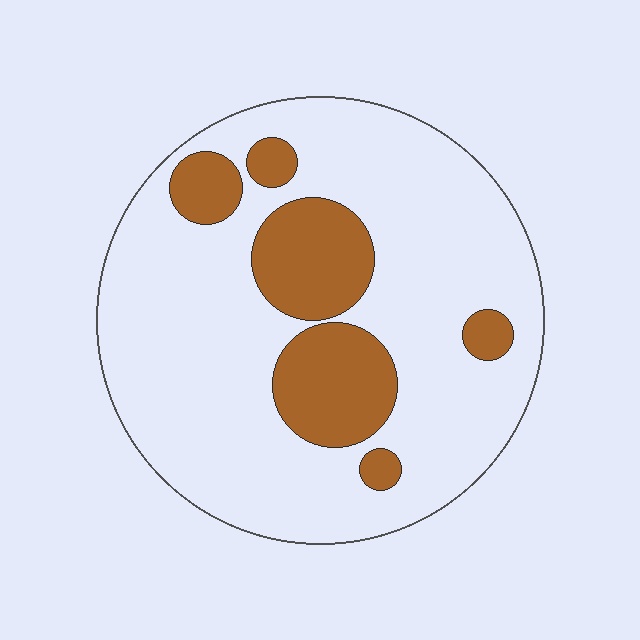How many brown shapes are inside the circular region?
6.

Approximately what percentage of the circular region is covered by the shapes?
Approximately 20%.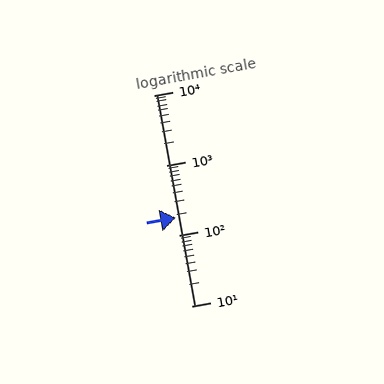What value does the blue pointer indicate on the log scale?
The pointer indicates approximately 180.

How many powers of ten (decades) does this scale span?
The scale spans 3 decades, from 10 to 10000.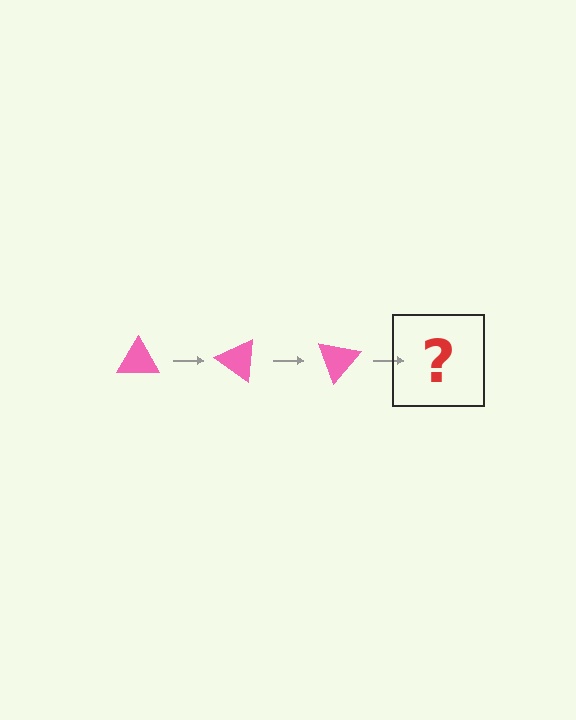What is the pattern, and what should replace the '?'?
The pattern is that the triangle rotates 35 degrees each step. The '?' should be a pink triangle rotated 105 degrees.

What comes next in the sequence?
The next element should be a pink triangle rotated 105 degrees.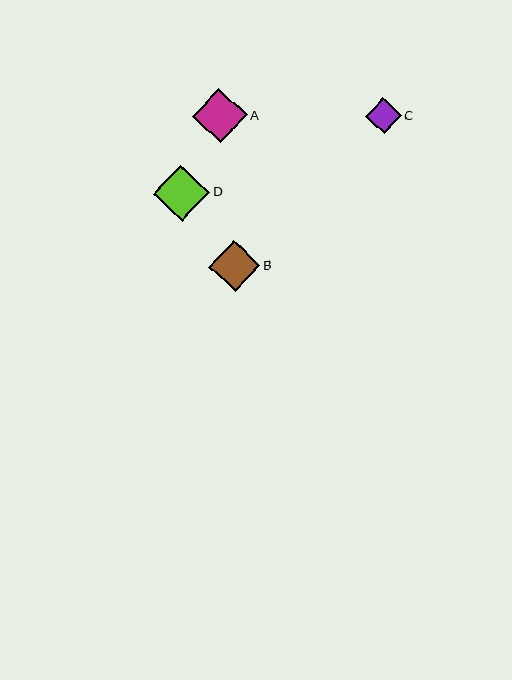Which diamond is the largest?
Diamond D is the largest with a size of approximately 56 pixels.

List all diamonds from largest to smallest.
From largest to smallest: D, A, B, C.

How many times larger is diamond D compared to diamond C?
Diamond D is approximately 1.6 times the size of diamond C.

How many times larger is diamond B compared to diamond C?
Diamond B is approximately 1.4 times the size of diamond C.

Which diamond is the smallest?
Diamond C is the smallest with a size of approximately 36 pixels.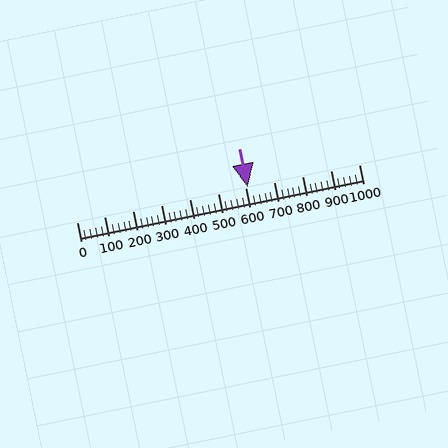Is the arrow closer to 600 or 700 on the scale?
The arrow is closer to 600.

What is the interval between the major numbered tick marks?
The major tick marks are spaced 100 units apart.